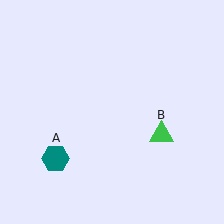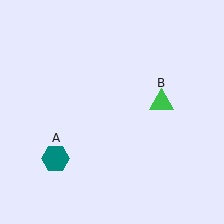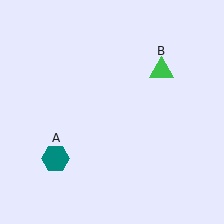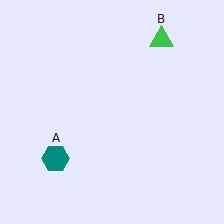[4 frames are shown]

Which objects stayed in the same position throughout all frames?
Teal hexagon (object A) remained stationary.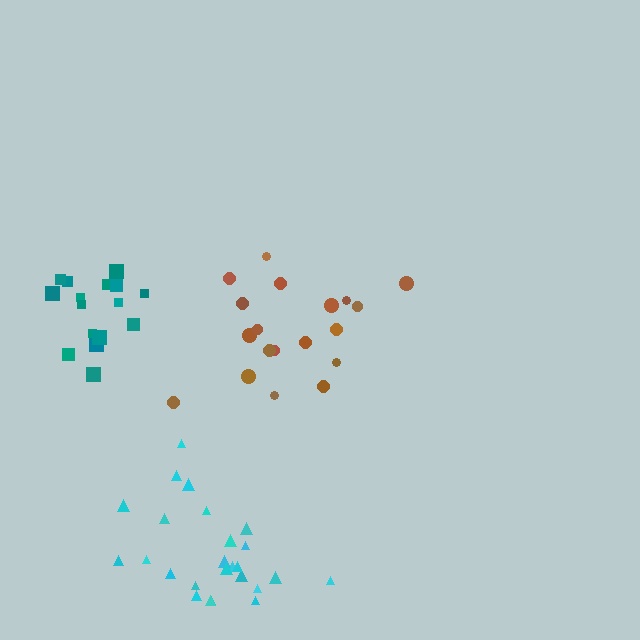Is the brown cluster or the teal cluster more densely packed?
Teal.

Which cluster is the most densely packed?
Teal.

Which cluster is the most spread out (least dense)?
Brown.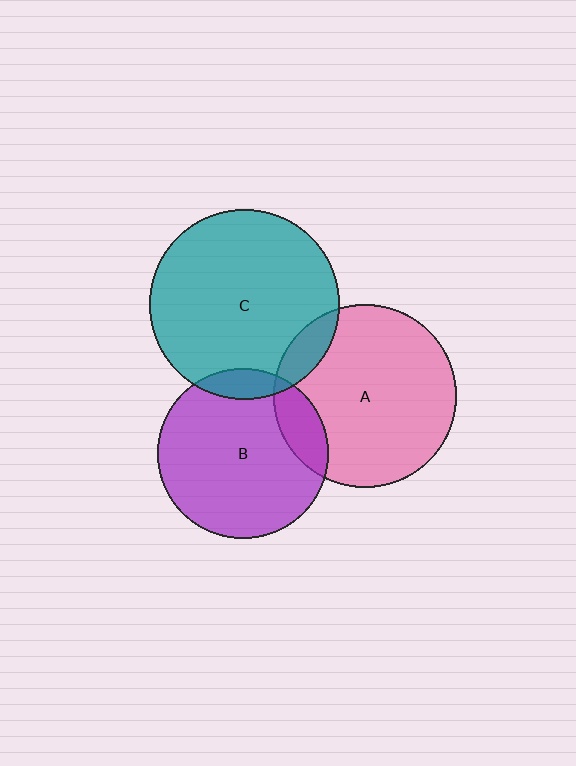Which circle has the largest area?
Circle C (teal).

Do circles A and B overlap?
Yes.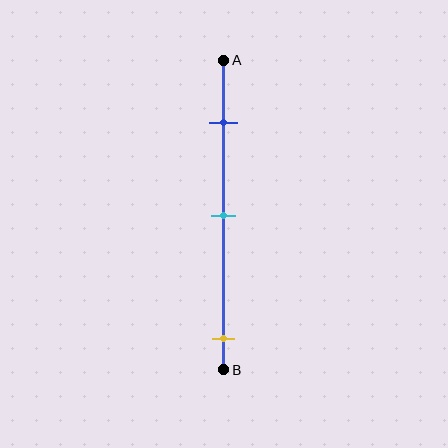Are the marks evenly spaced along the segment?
No, the marks are not evenly spaced.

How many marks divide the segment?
There are 3 marks dividing the segment.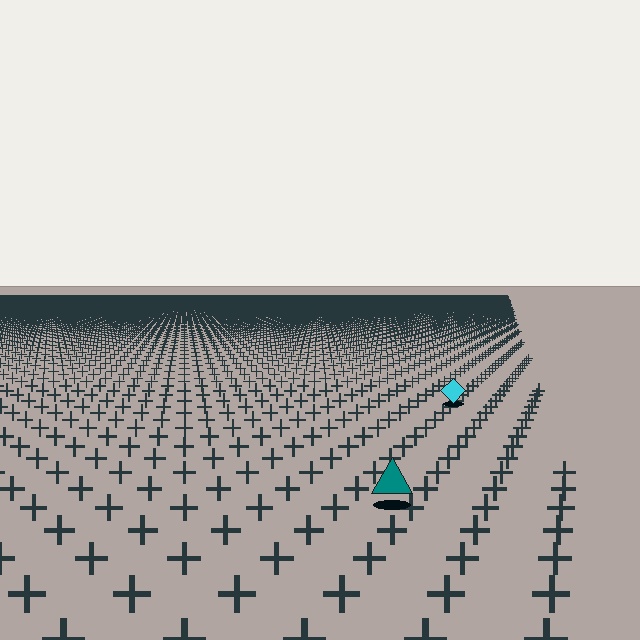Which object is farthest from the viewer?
The cyan diamond is farthest from the viewer. It appears smaller and the ground texture around it is denser.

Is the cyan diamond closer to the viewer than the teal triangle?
No. The teal triangle is closer — you can tell from the texture gradient: the ground texture is coarser near it.